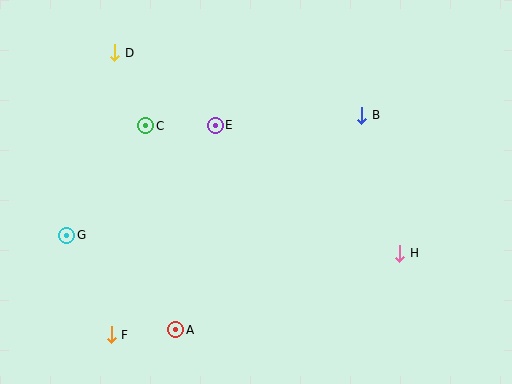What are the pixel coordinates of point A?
Point A is at (176, 330).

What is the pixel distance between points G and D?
The distance between G and D is 189 pixels.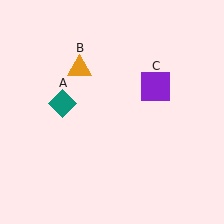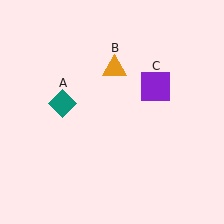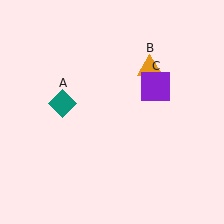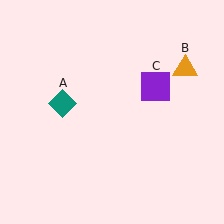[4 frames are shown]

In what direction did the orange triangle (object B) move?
The orange triangle (object B) moved right.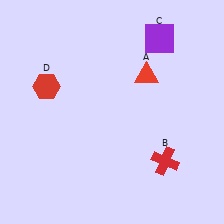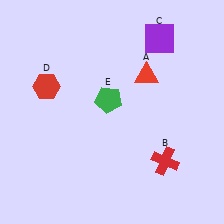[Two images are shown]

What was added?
A green pentagon (E) was added in Image 2.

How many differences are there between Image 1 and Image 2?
There is 1 difference between the two images.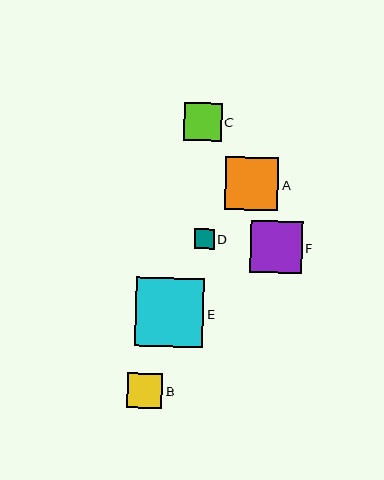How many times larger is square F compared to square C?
Square F is approximately 1.4 times the size of square C.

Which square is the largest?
Square E is the largest with a size of approximately 68 pixels.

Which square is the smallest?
Square D is the smallest with a size of approximately 20 pixels.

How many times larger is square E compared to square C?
Square E is approximately 1.8 times the size of square C.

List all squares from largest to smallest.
From largest to smallest: E, A, F, C, B, D.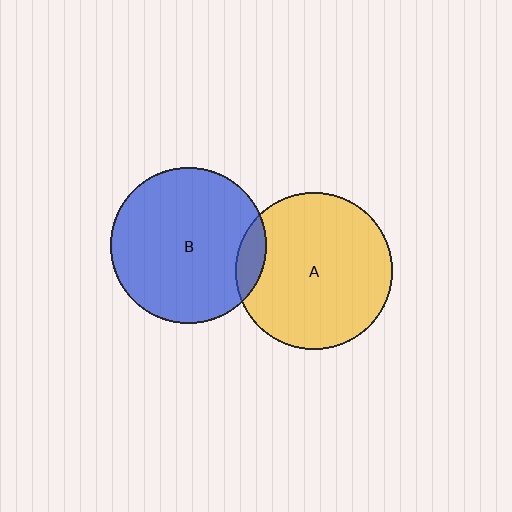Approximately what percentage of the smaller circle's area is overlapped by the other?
Approximately 10%.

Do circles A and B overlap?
Yes.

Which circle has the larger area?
Circle A (yellow).